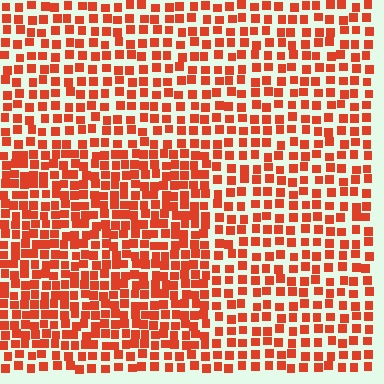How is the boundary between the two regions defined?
The boundary is defined by a change in element density (approximately 1.6x ratio). All elements are the same color, size, and shape.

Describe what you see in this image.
The image contains small red elements arranged at two different densities. A rectangle-shaped region is visible where the elements are more densely packed than the surrounding area.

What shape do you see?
I see a rectangle.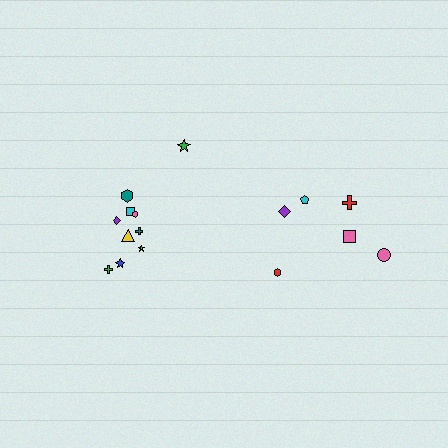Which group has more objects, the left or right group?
The left group.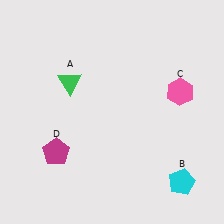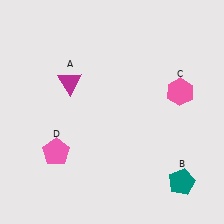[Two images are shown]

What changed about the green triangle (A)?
In Image 1, A is green. In Image 2, it changed to magenta.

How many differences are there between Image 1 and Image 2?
There are 3 differences between the two images.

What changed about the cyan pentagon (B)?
In Image 1, B is cyan. In Image 2, it changed to teal.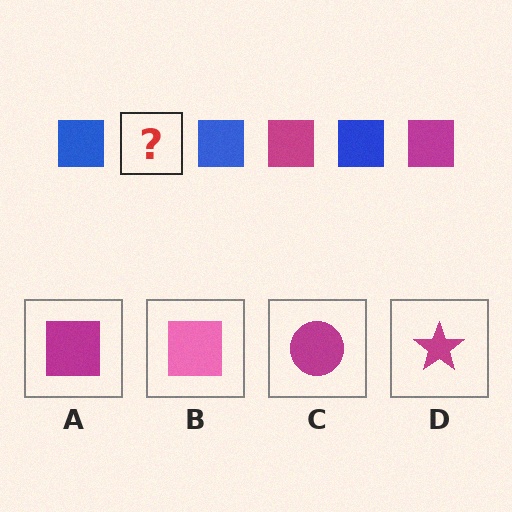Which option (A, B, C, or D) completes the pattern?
A.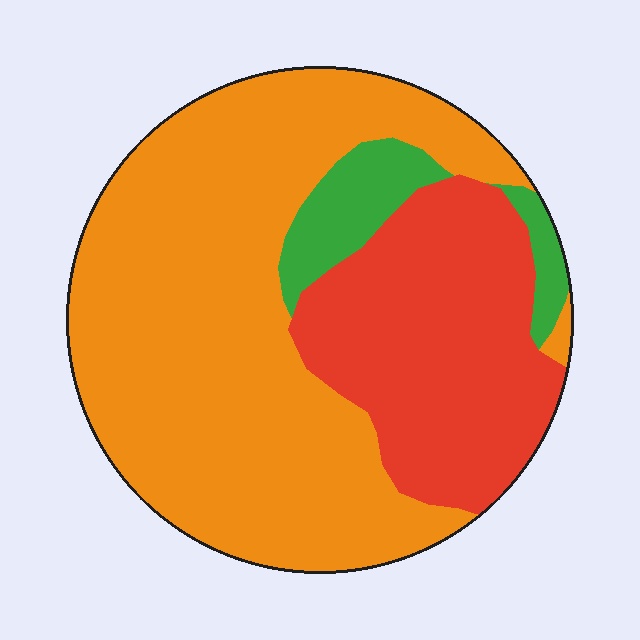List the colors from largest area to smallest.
From largest to smallest: orange, red, green.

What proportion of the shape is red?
Red takes up about one third (1/3) of the shape.